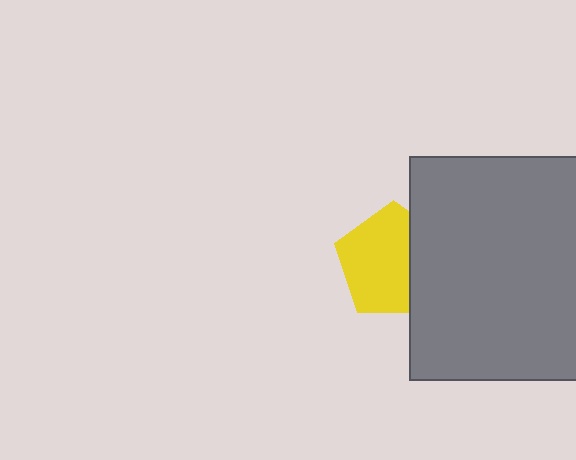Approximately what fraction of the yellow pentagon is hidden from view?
Roughly 32% of the yellow pentagon is hidden behind the gray rectangle.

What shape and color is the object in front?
The object in front is a gray rectangle.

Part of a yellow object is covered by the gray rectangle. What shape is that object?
It is a pentagon.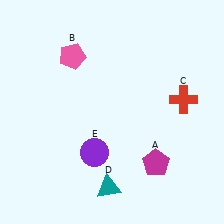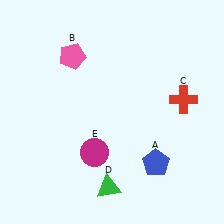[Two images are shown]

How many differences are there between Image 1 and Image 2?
There are 3 differences between the two images.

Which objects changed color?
A changed from magenta to blue. D changed from teal to green. E changed from purple to magenta.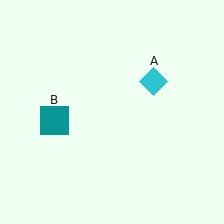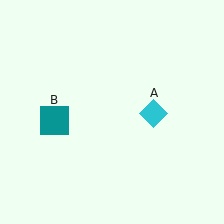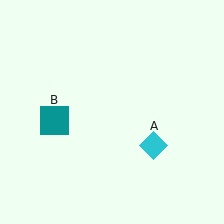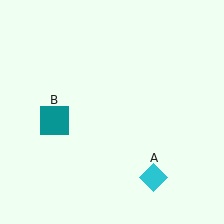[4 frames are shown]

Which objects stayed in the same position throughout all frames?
Teal square (object B) remained stationary.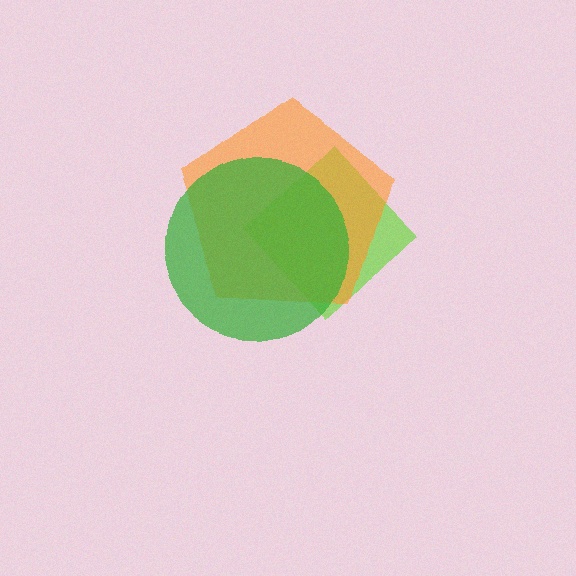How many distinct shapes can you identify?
There are 3 distinct shapes: a lime diamond, an orange pentagon, a green circle.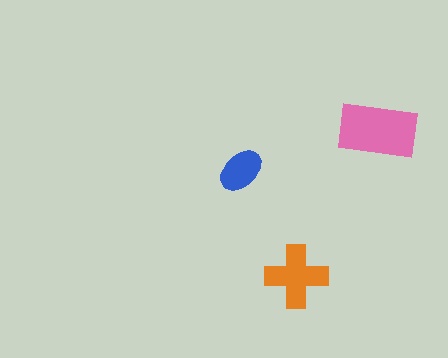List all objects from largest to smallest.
The pink rectangle, the orange cross, the blue ellipse.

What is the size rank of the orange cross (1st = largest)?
2nd.